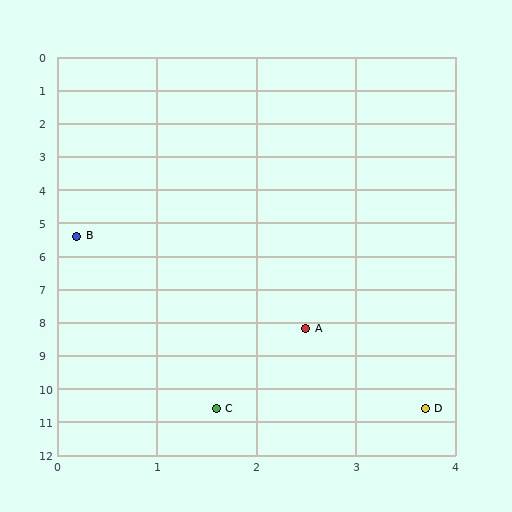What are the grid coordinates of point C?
Point C is at approximately (1.6, 10.6).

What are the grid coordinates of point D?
Point D is at approximately (3.7, 10.6).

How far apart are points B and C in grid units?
Points B and C are about 5.4 grid units apart.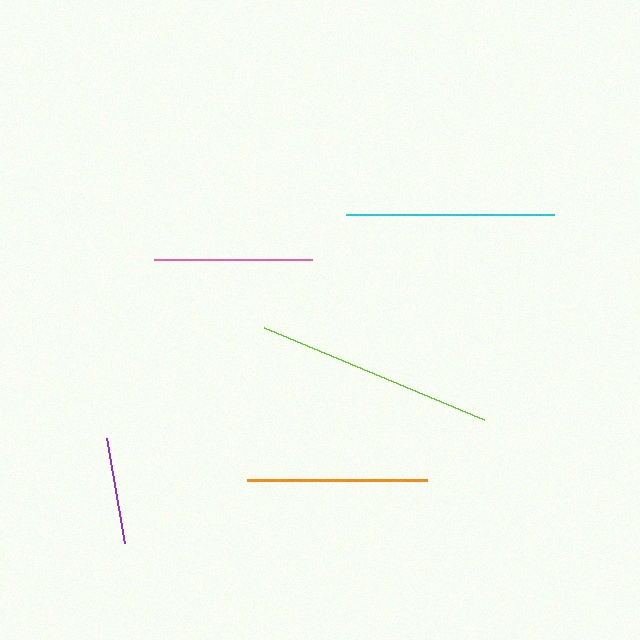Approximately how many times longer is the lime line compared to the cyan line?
The lime line is approximately 1.1 times the length of the cyan line.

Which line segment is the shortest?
The purple line is the shortest at approximately 107 pixels.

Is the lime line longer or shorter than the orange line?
The lime line is longer than the orange line.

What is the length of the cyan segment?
The cyan segment is approximately 208 pixels long.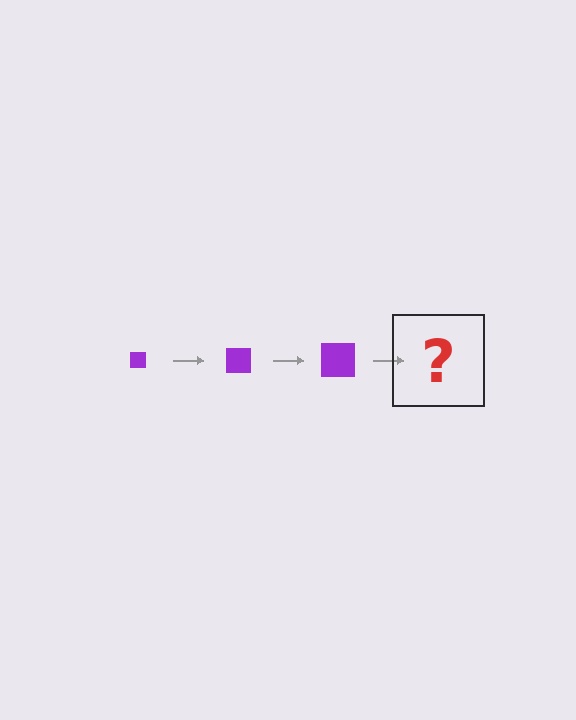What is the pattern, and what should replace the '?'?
The pattern is that the square gets progressively larger each step. The '?' should be a purple square, larger than the previous one.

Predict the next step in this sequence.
The next step is a purple square, larger than the previous one.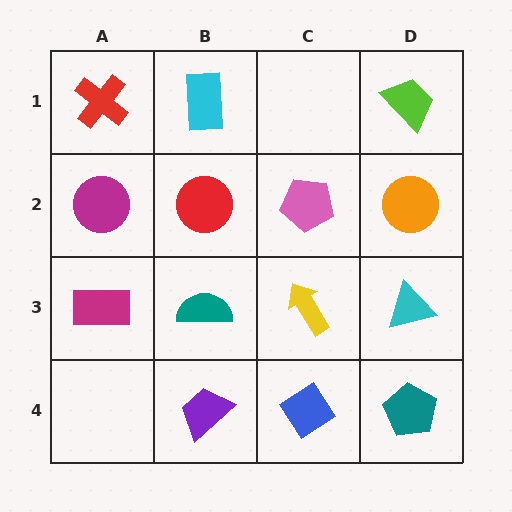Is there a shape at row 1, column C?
No, that cell is empty.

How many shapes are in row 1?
3 shapes.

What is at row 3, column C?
A yellow arrow.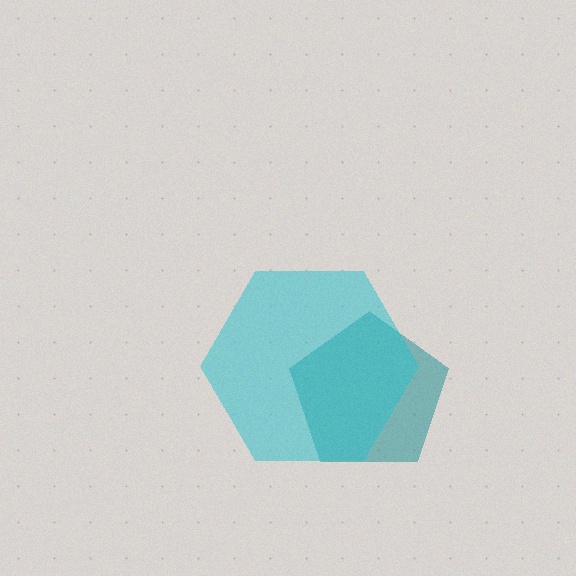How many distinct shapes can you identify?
There are 2 distinct shapes: a teal pentagon, a cyan hexagon.